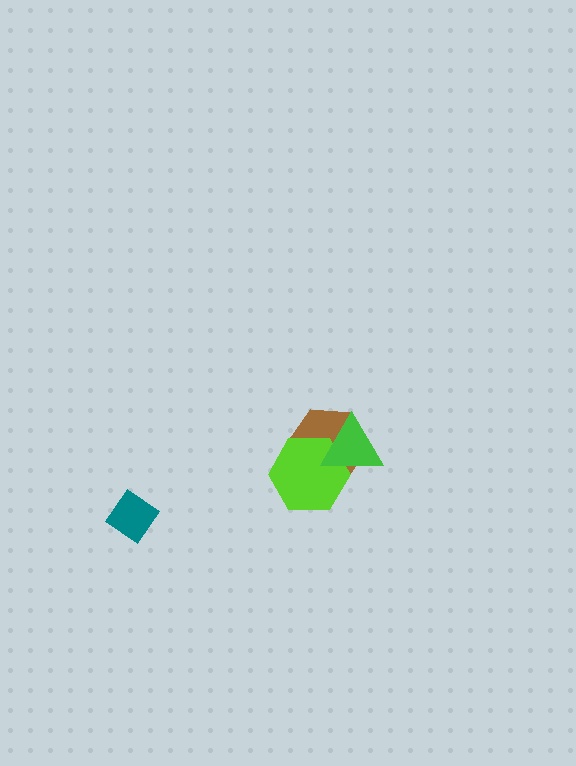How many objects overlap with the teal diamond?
0 objects overlap with the teal diamond.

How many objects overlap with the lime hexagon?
2 objects overlap with the lime hexagon.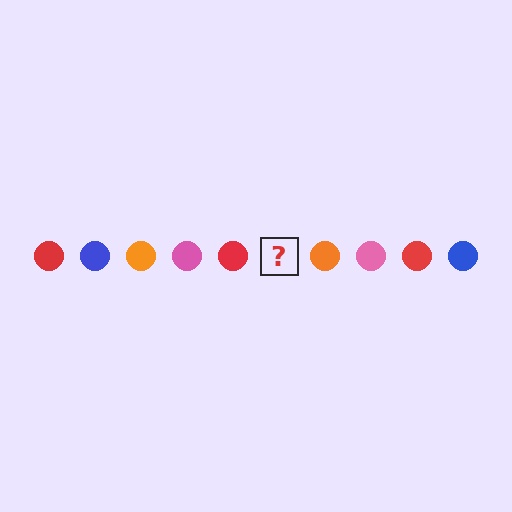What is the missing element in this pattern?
The missing element is a blue circle.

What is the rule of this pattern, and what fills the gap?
The rule is that the pattern cycles through red, blue, orange, pink circles. The gap should be filled with a blue circle.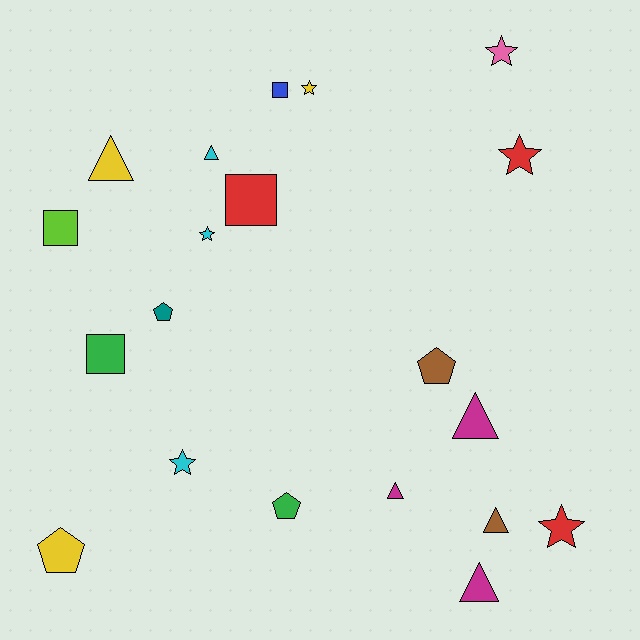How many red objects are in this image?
There are 3 red objects.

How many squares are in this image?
There are 4 squares.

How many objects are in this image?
There are 20 objects.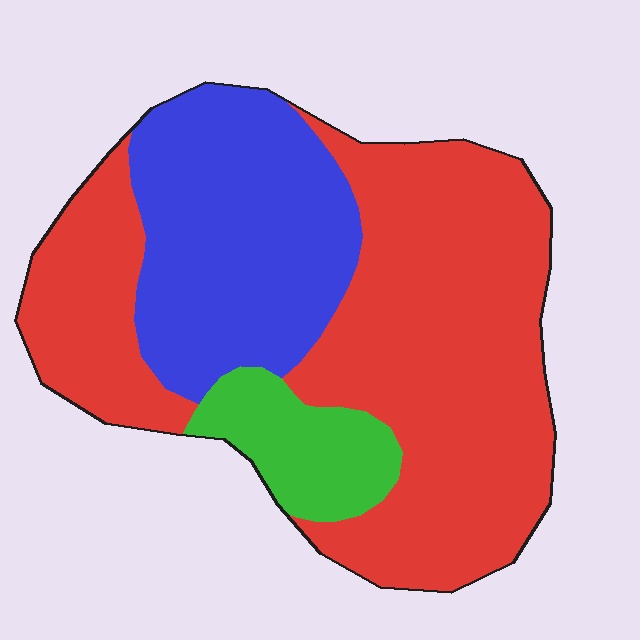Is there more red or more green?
Red.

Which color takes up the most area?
Red, at roughly 60%.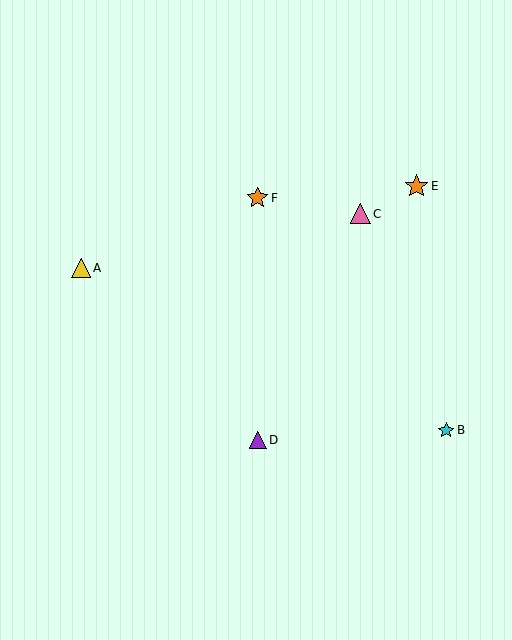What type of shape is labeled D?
Shape D is a purple triangle.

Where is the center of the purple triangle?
The center of the purple triangle is at (258, 440).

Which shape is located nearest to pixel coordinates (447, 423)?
The cyan star (labeled B) at (446, 430) is nearest to that location.